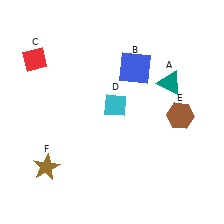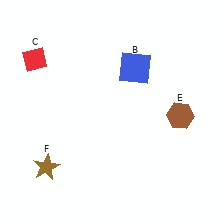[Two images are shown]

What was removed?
The cyan diamond (D), the teal triangle (A) were removed in Image 2.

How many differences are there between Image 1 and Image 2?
There are 2 differences between the two images.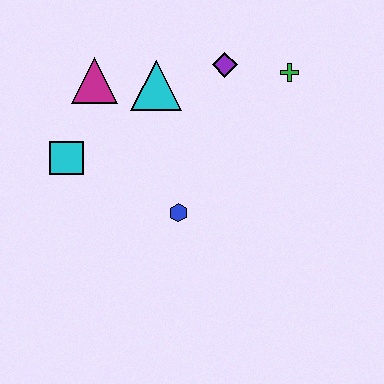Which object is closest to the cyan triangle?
The magenta triangle is closest to the cyan triangle.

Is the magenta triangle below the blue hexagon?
No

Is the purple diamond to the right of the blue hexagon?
Yes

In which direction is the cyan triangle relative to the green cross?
The cyan triangle is to the left of the green cross.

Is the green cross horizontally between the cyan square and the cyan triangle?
No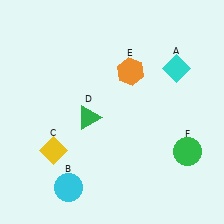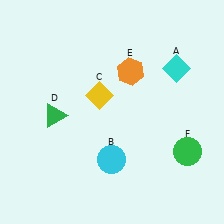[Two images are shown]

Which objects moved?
The objects that moved are: the cyan circle (B), the yellow diamond (C), the green triangle (D).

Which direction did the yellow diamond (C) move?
The yellow diamond (C) moved up.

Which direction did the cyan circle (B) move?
The cyan circle (B) moved right.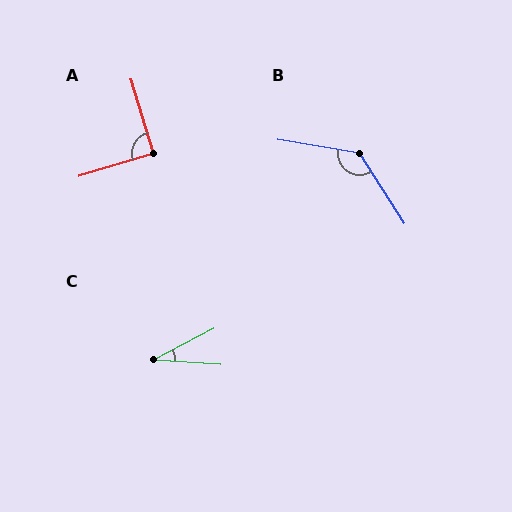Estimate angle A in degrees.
Approximately 90 degrees.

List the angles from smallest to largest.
C (31°), A (90°), B (132°).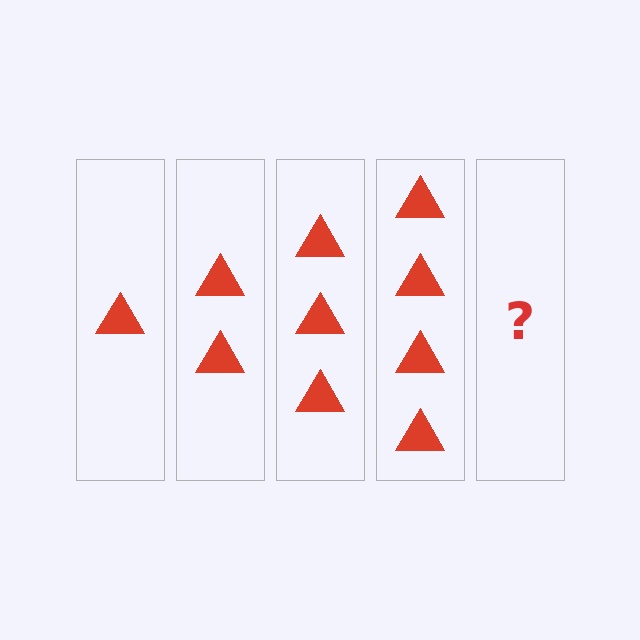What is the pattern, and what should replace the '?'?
The pattern is that each step adds one more triangle. The '?' should be 5 triangles.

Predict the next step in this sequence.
The next step is 5 triangles.